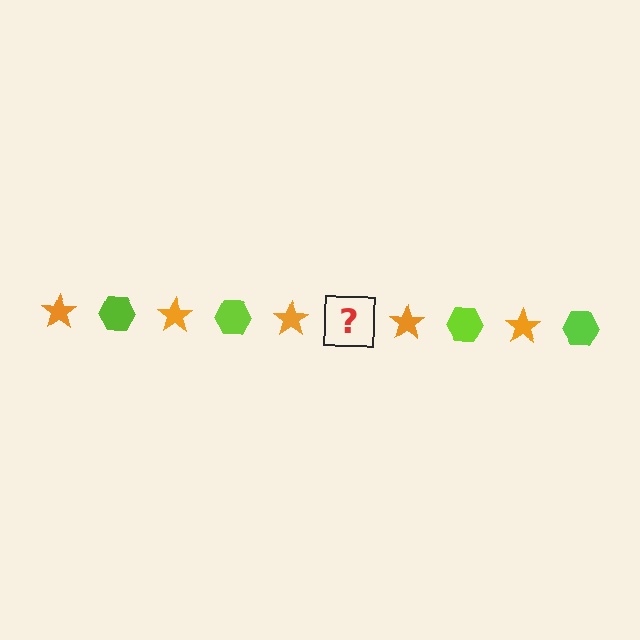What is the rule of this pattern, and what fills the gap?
The rule is that the pattern alternates between orange star and lime hexagon. The gap should be filled with a lime hexagon.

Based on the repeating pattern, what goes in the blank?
The blank should be a lime hexagon.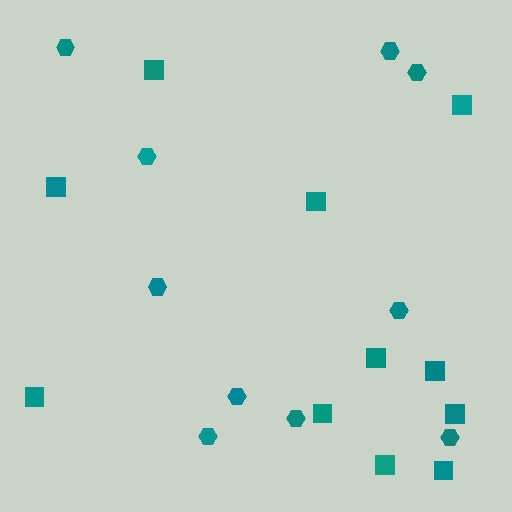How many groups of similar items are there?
There are 2 groups: one group of hexagons (10) and one group of squares (11).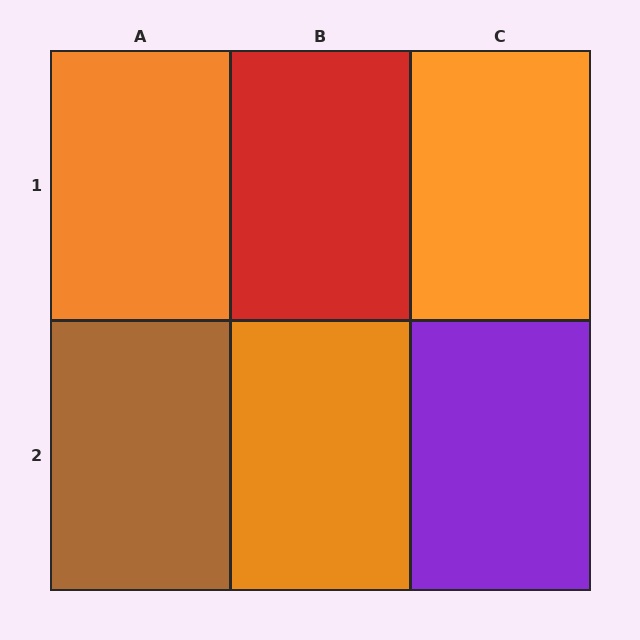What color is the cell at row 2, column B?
Orange.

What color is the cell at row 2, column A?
Brown.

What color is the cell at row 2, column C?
Purple.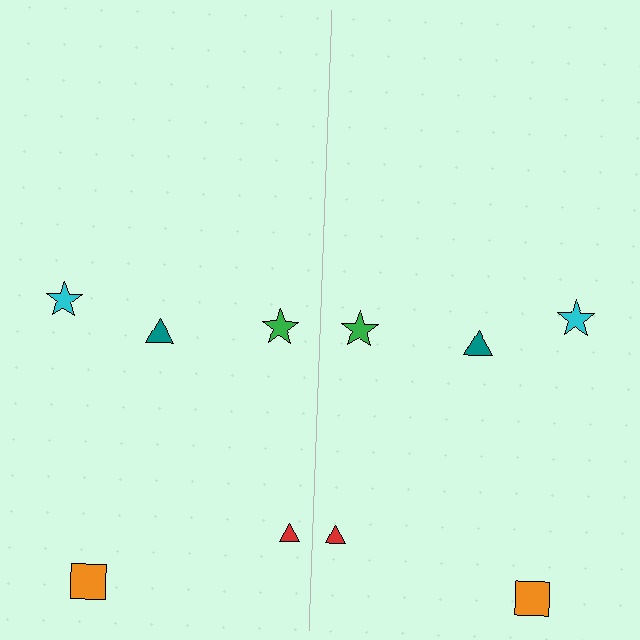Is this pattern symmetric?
Yes, this pattern has bilateral (reflection) symmetry.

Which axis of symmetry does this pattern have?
The pattern has a vertical axis of symmetry running through the center of the image.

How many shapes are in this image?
There are 10 shapes in this image.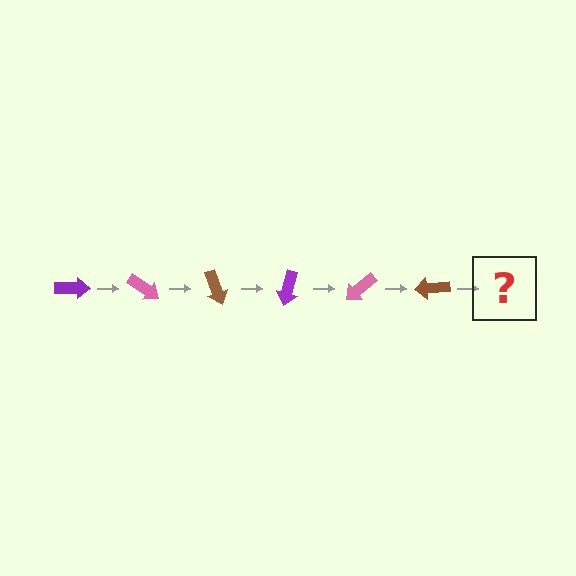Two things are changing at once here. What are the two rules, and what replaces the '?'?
The two rules are that it rotates 35 degrees each step and the color cycles through purple, pink, and brown. The '?' should be a purple arrow, rotated 210 degrees from the start.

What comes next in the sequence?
The next element should be a purple arrow, rotated 210 degrees from the start.